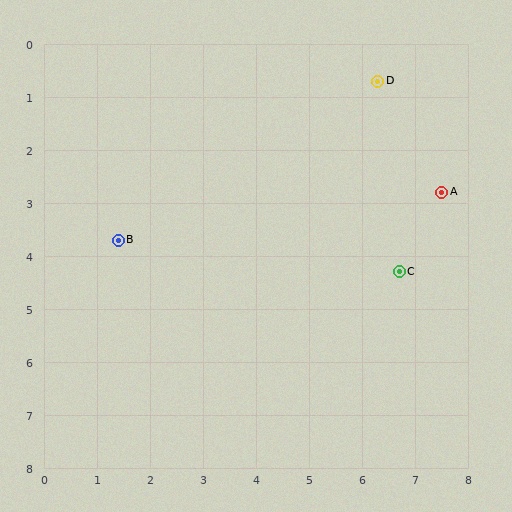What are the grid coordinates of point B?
Point B is at approximately (1.4, 3.7).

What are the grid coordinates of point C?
Point C is at approximately (6.7, 4.3).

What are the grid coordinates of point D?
Point D is at approximately (6.3, 0.7).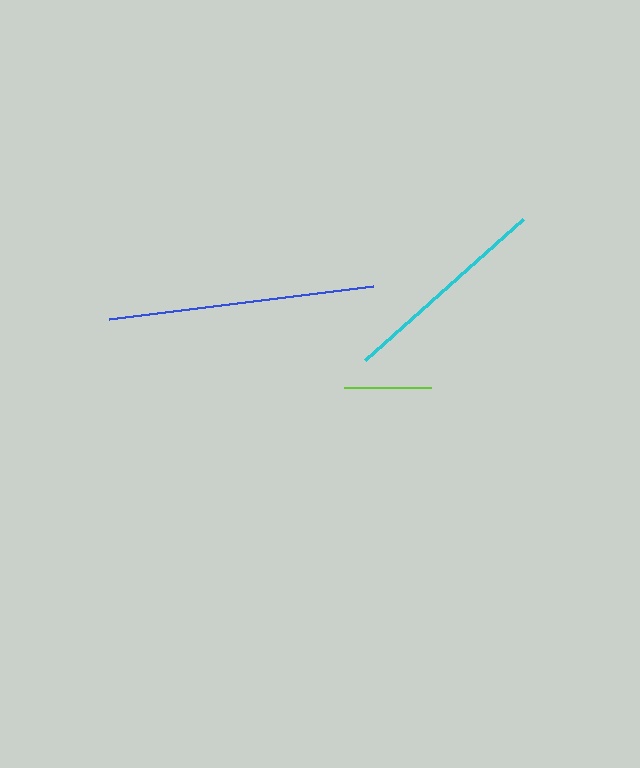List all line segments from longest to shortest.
From longest to shortest: blue, cyan, lime.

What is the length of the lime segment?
The lime segment is approximately 86 pixels long.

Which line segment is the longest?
The blue line is the longest at approximately 266 pixels.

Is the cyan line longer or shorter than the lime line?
The cyan line is longer than the lime line.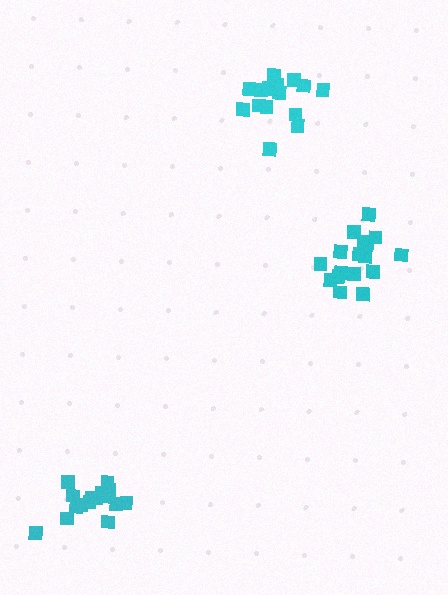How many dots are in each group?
Group 1: 18 dots, Group 2: 16 dots, Group 3: 17 dots (51 total).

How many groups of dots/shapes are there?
There are 3 groups.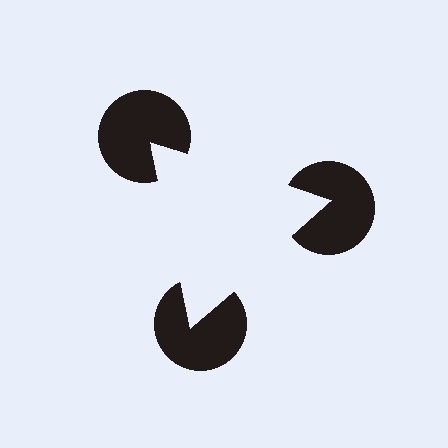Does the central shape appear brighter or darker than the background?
It typically appears slightly brighter than the background, even though no actual brightness change is drawn.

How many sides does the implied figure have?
3 sides.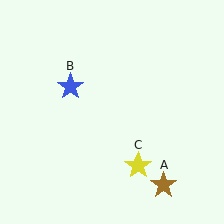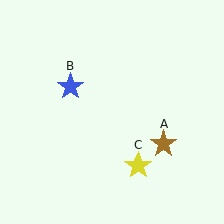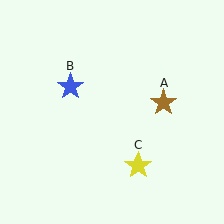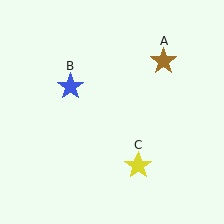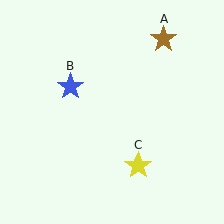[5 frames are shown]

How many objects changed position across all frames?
1 object changed position: brown star (object A).